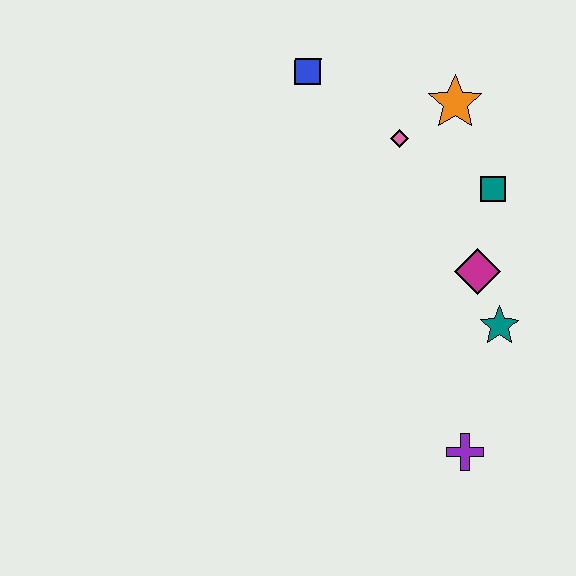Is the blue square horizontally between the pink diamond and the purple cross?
No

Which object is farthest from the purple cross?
The blue square is farthest from the purple cross.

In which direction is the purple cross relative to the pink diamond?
The purple cross is below the pink diamond.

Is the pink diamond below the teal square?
No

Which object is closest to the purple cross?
The teal star is closest to the purple cross.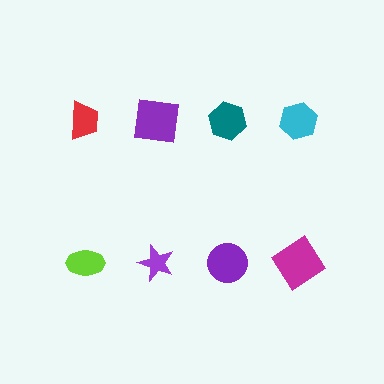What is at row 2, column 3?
A purple circle.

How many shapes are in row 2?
4 shapes.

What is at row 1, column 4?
A cyan hexagon.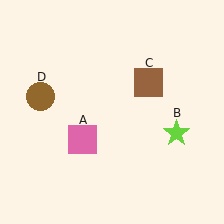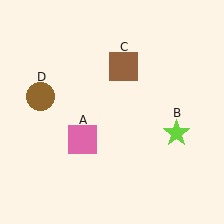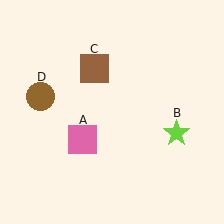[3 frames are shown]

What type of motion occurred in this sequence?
The brown square (object C) rotated counterclockwise around the center of the scene.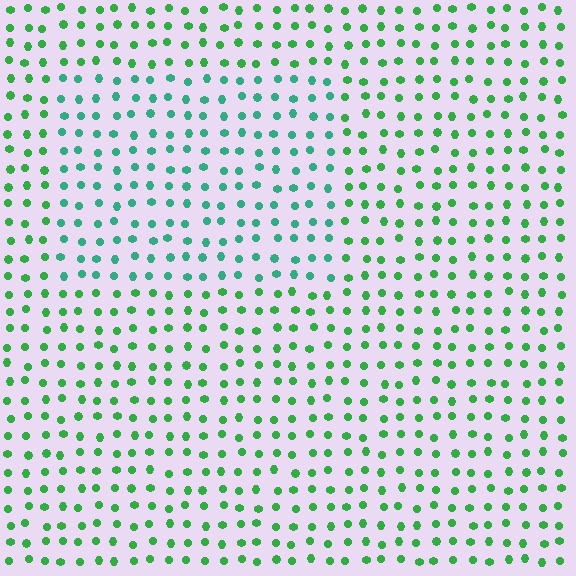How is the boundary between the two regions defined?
The boundary is defined purely by a slight shift in hue (about 32 degrees). Spacing, size, and orientation are identical on both sides.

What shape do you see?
I see a rectangle.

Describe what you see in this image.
The image is filled with small green elements in a uniform arrangement. A rectangle-shaped region is visible where the elements are tinted to a slightly different hue, forming a subtle color boundary.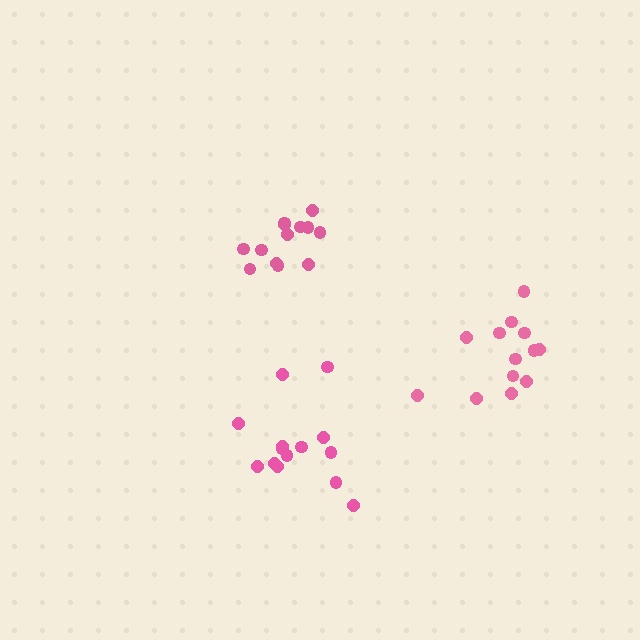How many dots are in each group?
Group 1: 13 dots, Group 2: 13 dots, Group 3: 14 dots (40 total).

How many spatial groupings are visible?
There are 3 spatial groupings.